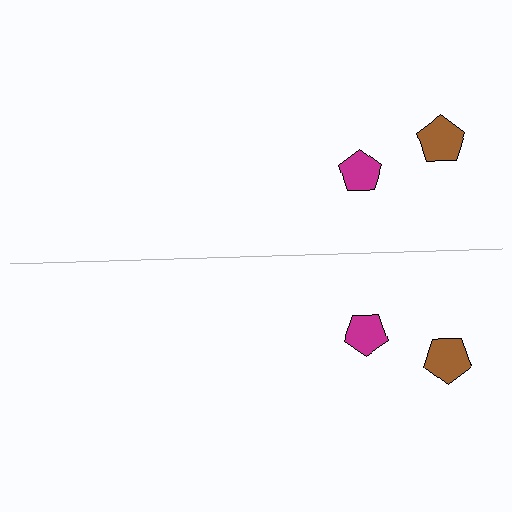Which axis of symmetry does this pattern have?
The pattern has a horizontal axis of symmetry running through the center of the image.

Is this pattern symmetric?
Yes, this pattern has bilateral (reflection) symmetry.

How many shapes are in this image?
There are 4 shapes in this image.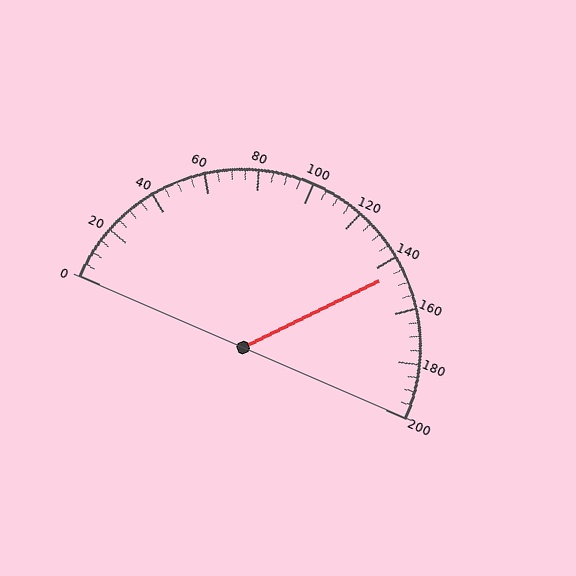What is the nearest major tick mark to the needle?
The nearest major tick mark is 140.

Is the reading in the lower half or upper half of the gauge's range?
The reading is in the upper half of the range (0 to 200).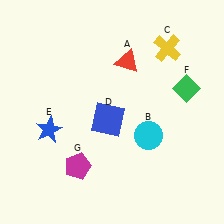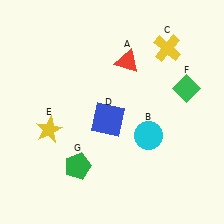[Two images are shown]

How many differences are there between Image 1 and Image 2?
There are 2 differences between the two images.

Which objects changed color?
E changed from blue to yellow. G changed from magenta to green.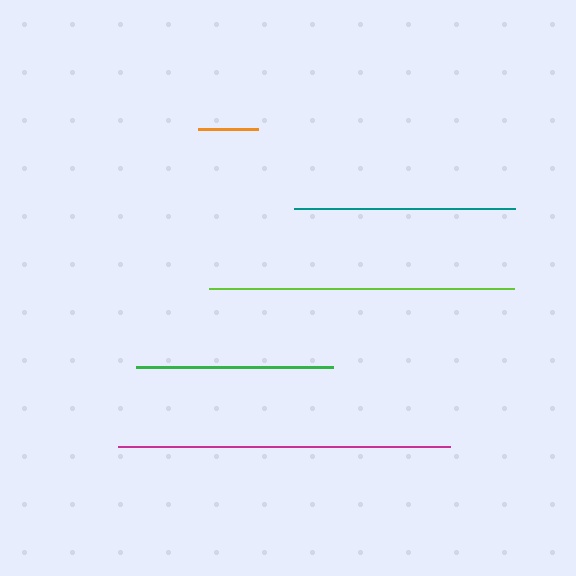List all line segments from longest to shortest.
From longest to shortest: magenta, lime, teal, green, orange.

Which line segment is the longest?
The magenta line is the longest at approximately 332 pixels.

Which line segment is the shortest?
The orange line is the shortest at approximately 61 pixels.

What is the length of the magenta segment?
The magenta segment is approximately 332 pixels long.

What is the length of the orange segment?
The orange segment is approximately 61 pixels long.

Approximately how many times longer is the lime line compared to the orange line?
The lime line is approximately 5.0 times the length of the orange line.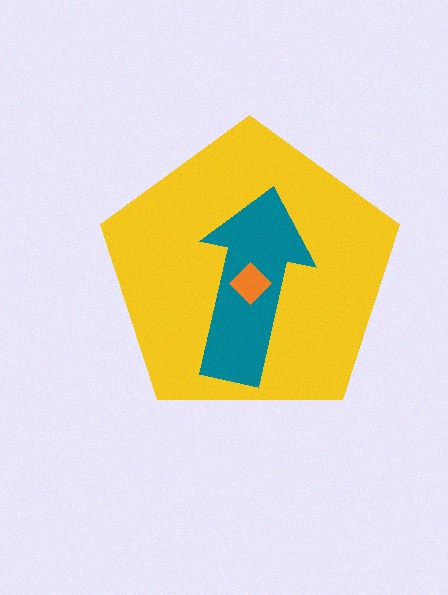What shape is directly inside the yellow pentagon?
The teal arrow.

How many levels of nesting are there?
3.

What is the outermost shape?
The yellow pentagon.